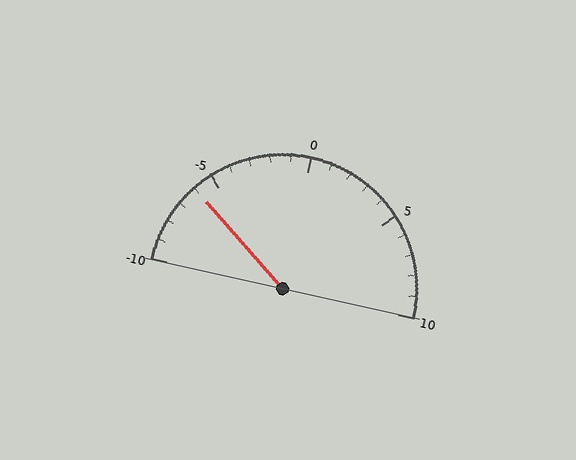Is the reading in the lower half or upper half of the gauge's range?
The reading is in the lower half of the range (-10 to 10).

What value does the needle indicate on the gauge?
The needle indicates approximately -6.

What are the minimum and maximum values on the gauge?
The gauge ranges from -10 to 10.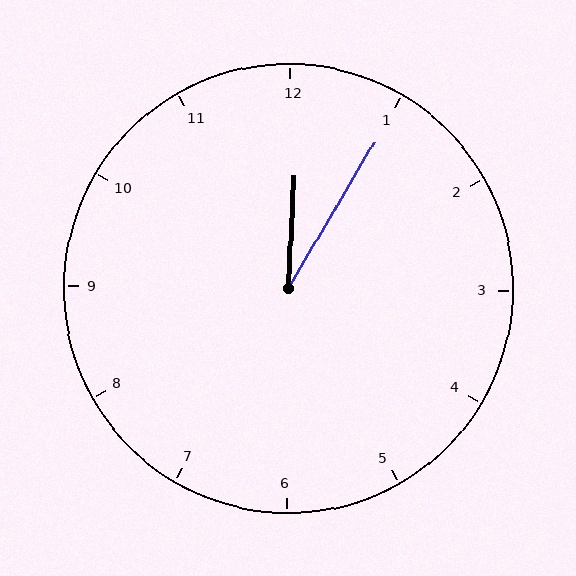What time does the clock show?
12:05.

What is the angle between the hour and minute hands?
Approximately 28 degrees.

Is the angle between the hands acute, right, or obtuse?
It is acute.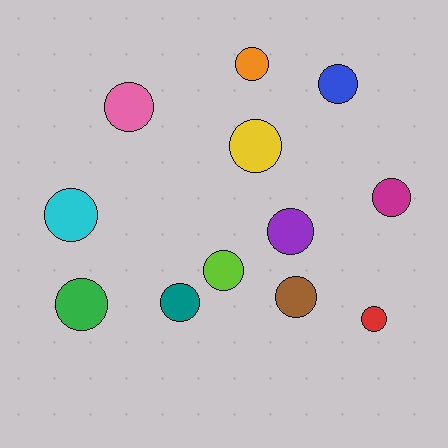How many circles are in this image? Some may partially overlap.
There are 12 circles.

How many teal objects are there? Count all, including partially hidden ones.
There is 1 teal object.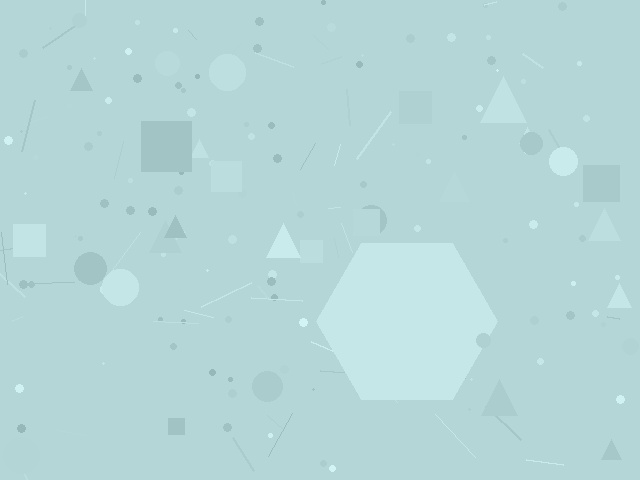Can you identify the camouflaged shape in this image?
The camouflaged shape is a hexagon.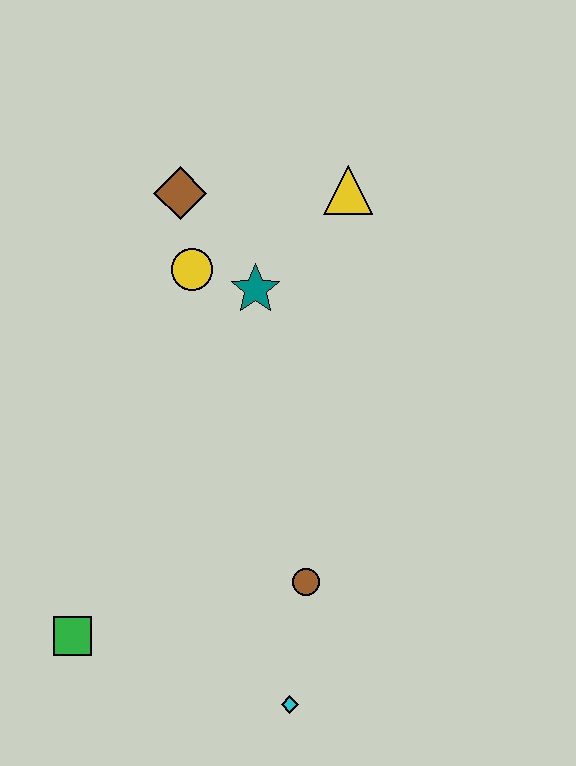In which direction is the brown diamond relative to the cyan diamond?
The brown diamond is above the cyan diamond.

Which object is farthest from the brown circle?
The brown diamond is farthest from the brown circle.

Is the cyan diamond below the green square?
Yes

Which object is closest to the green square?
The cyan diamond is closest to the green square.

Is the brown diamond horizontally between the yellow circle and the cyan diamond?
No